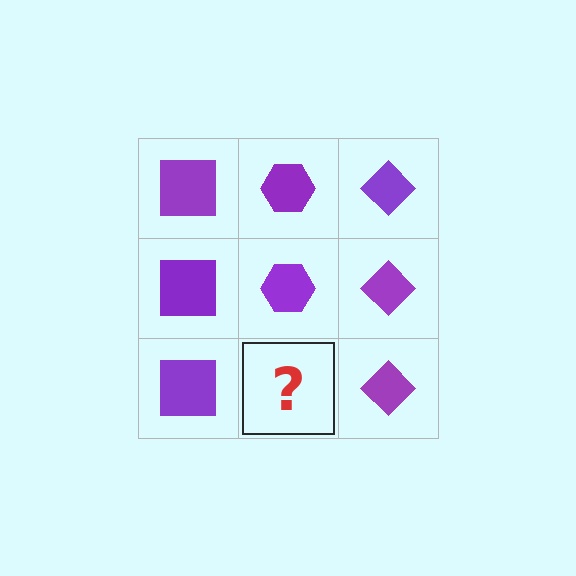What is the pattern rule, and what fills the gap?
The rule is that each column has a consistent shape. The gap should be filled with a purple hexagon.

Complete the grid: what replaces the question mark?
The question mark should be replaced with a purple hexagon.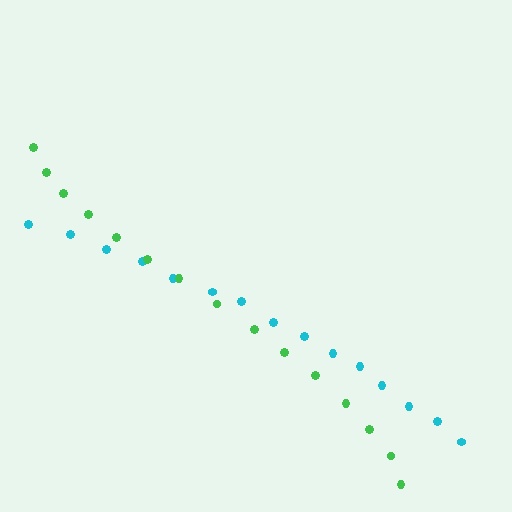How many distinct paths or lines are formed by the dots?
There are 2 distinct paths.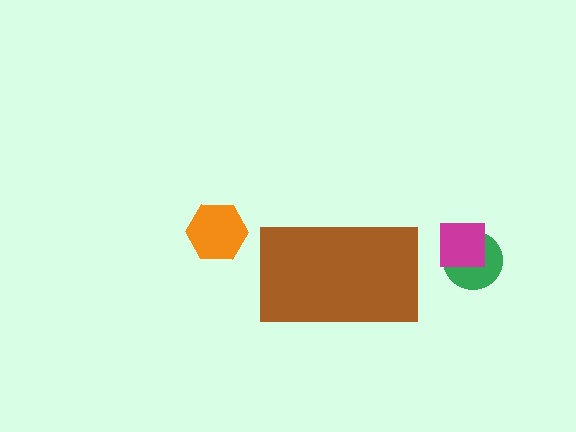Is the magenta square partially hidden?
No, the magenta square is fully visible.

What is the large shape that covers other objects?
A brown rectangle.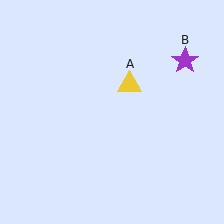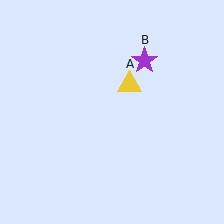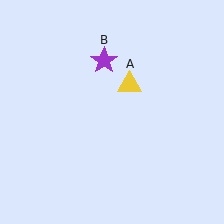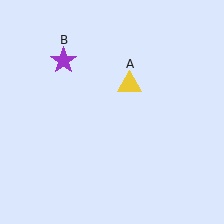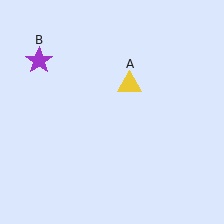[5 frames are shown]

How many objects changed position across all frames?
1 object changed position: purple star (object B).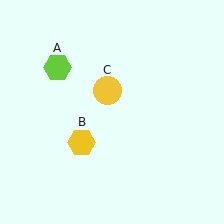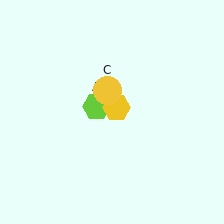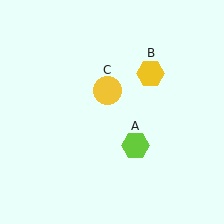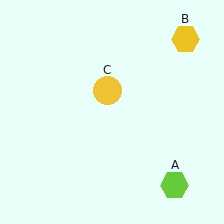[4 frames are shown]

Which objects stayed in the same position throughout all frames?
Yellow circle (object C) remained stationary.